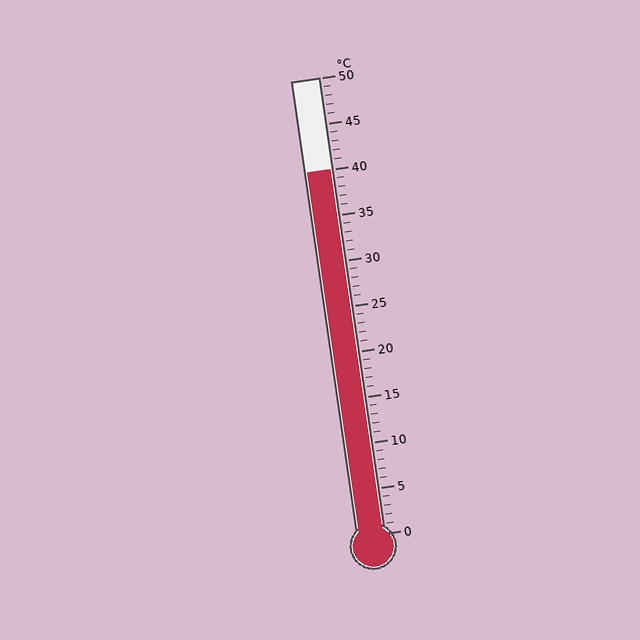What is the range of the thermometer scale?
The thermometer scale ranges from 0°C to 50°C.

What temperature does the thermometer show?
The thermometer shows approximately 40°C.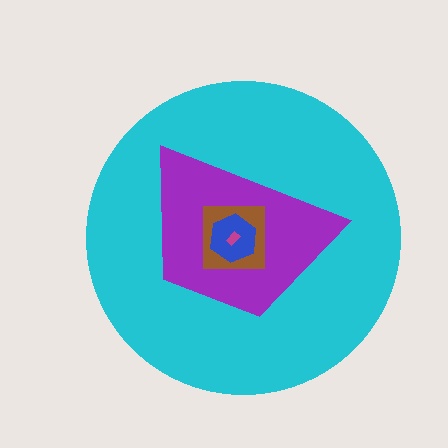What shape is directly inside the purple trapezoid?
The brown square.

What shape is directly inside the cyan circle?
The purple trapezoid.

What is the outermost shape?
The cyan circle.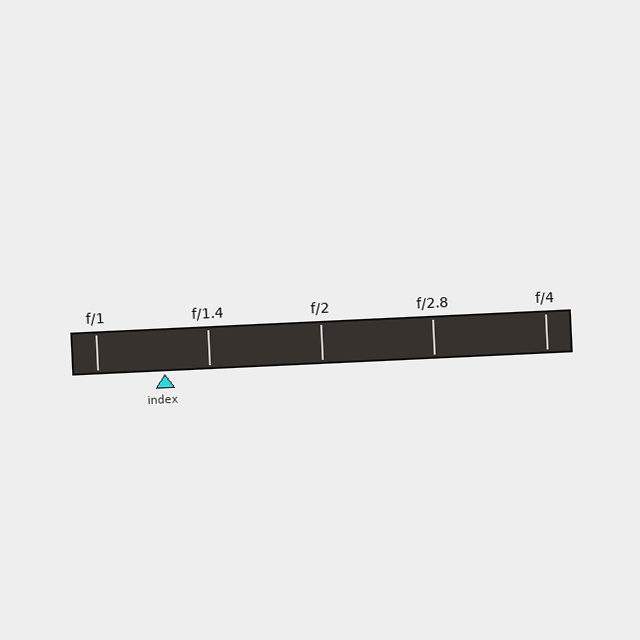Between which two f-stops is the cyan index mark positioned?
The index mark is between f/1 and f/1.4.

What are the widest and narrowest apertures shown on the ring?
The widest aperture shown is f/1 and the narrowest is f/4.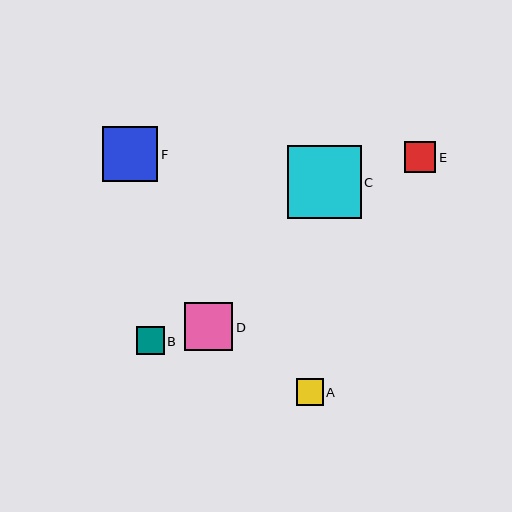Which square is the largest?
Square C is the largest with a size of approximately 73 pixels.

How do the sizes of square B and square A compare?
Square B and square A are approximately the same size.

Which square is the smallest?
Square A is the smallest with a size of approximately 27 pixels.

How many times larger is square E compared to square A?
Square E is approximately 1.2 times the size of square A.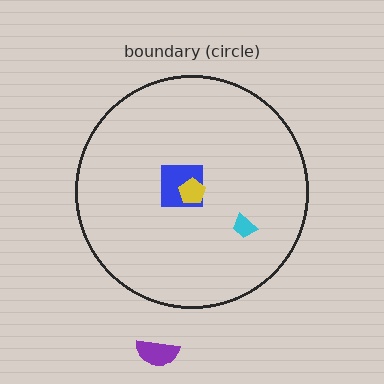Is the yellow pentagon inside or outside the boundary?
Inside.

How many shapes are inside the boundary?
3 inside, 1 outside.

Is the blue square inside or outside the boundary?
Inside.